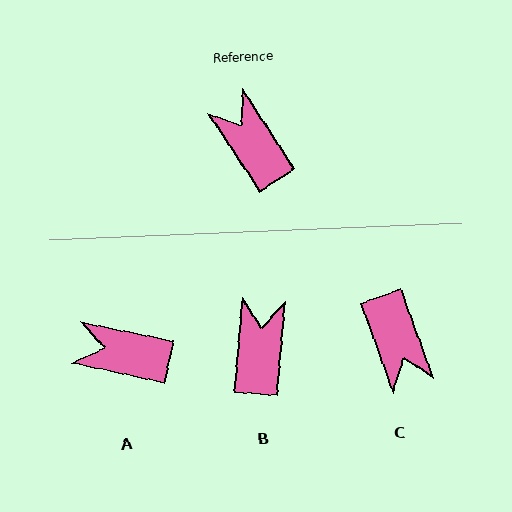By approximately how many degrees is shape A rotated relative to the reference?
Approximately 45 degrees counter-clockwise.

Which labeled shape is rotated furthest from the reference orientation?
C, about 167 degrees away.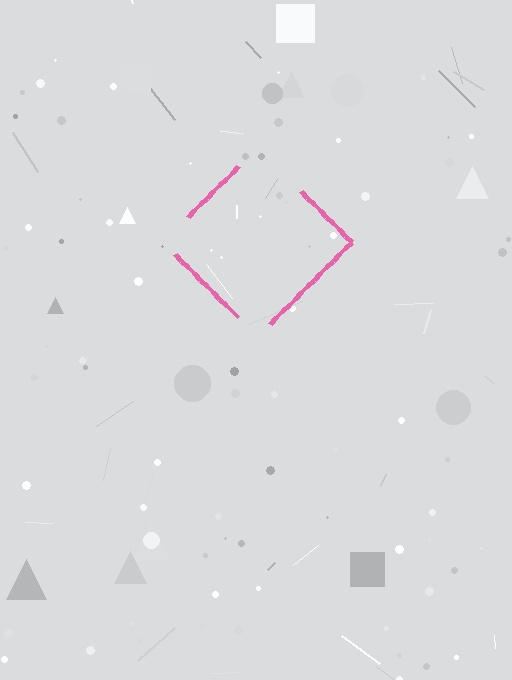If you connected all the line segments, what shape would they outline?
They would outline a diamond.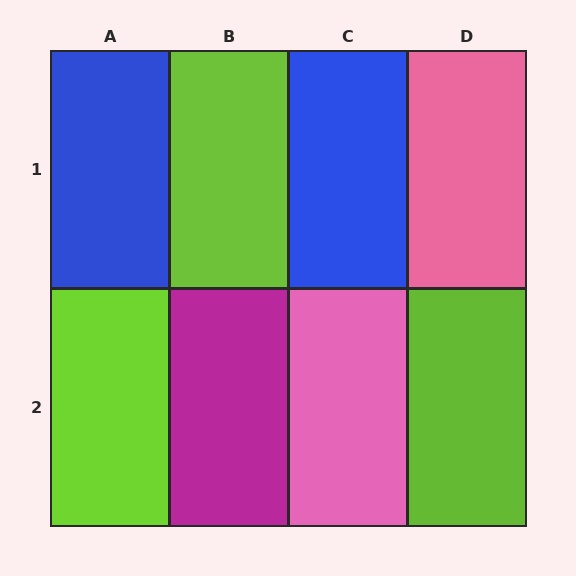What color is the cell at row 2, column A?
Lime.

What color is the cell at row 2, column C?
Pink.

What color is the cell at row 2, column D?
Lime.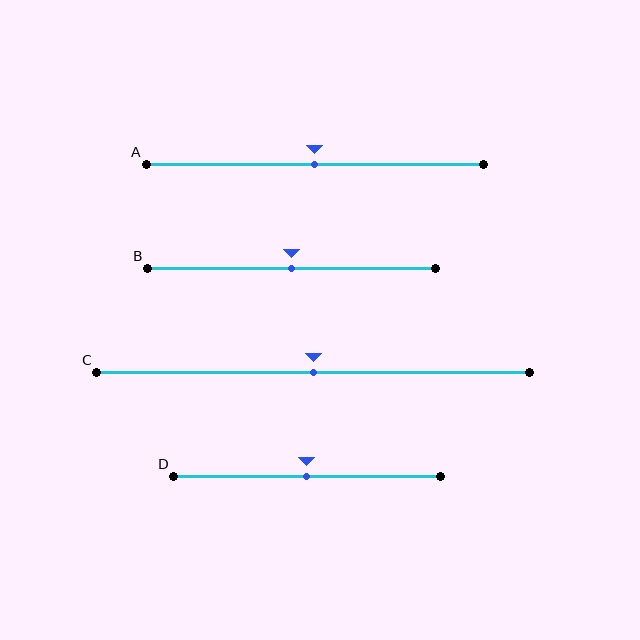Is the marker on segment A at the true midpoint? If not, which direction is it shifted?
Yes, the marker on segment A is at the true midpoint.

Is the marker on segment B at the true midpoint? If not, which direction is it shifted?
Yes, the marker on segment B is at the true midpoint.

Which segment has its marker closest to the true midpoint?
Segment A has its marker closest to the true midpoint.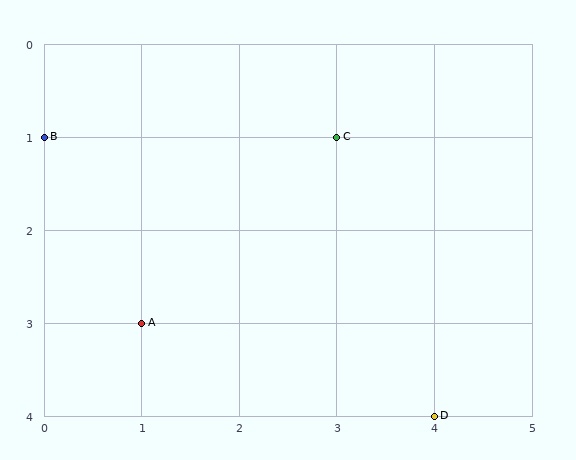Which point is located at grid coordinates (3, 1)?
Point C is at (3, 1).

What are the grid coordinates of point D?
Point D is at grid coordinates (4, 4).